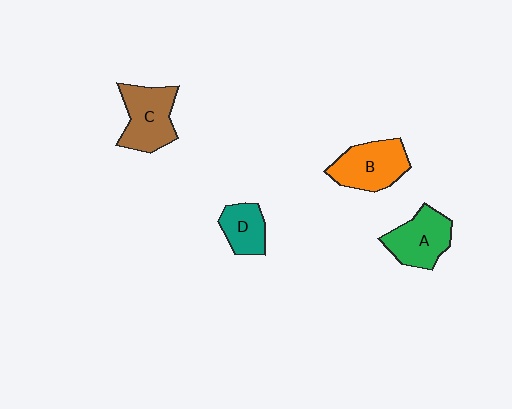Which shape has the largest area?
Shape C (brown).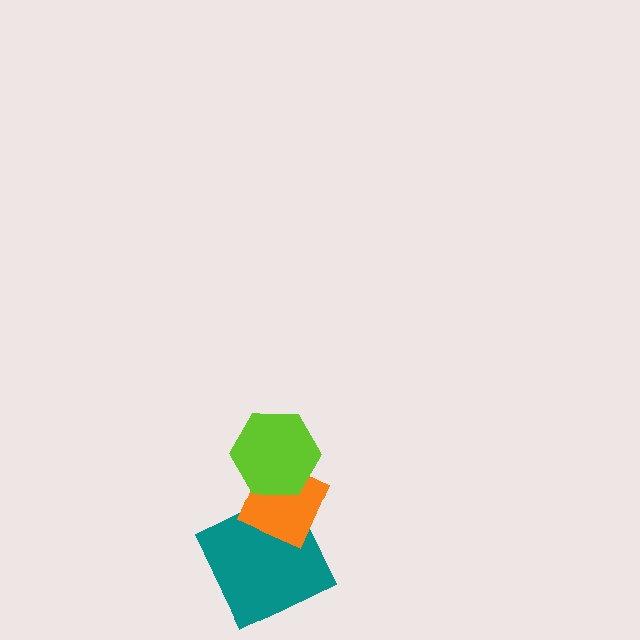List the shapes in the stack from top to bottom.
From top to bottom: the lime hexagon, the orange diamond, the teal square.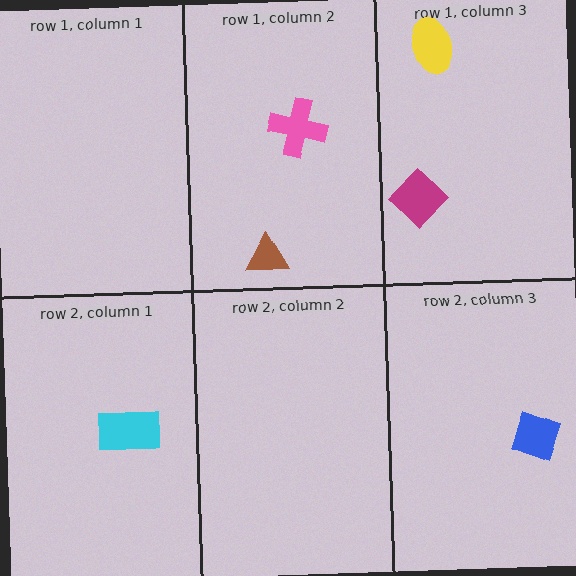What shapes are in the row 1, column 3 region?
The magenta diamond, the yellow ellipse.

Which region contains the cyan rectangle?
The row 2, column 1 region.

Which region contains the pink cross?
The row 1, column 2 region.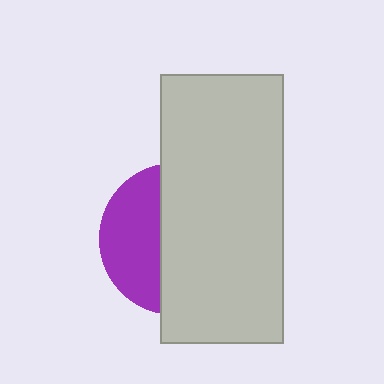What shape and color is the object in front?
The object in front is a light gray rectangle.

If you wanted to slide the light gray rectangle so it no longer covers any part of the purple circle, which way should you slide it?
Slide it right — that is the most direct way to separate the two shapes.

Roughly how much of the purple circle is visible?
A small part of it is visible (roughly 37%).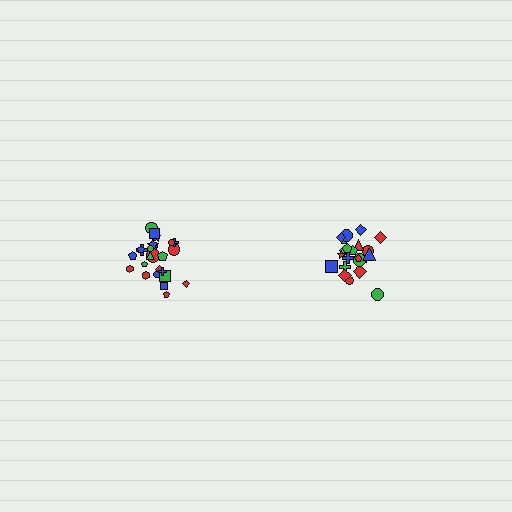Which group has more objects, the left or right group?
The left group.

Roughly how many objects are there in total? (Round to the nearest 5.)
Roughly 45 objects in total.